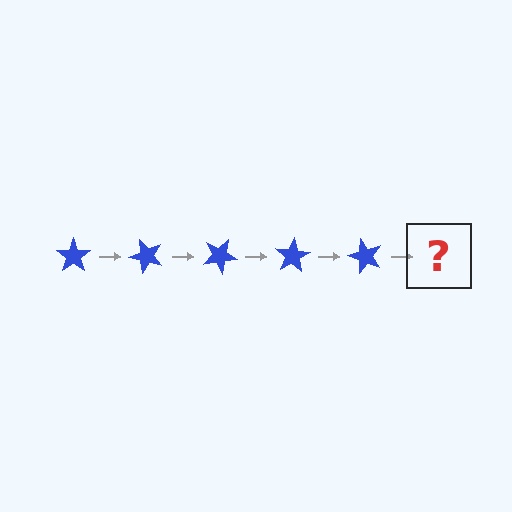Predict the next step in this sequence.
The next step is a blue star rotated 250 degrees.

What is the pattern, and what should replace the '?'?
The pattern is that the star rotates 50 degrees each step. The '?' should be a blue star rotated 250 degrees.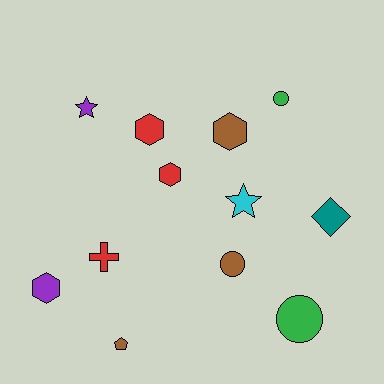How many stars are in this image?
There are 2 stars.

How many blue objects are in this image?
There are no blue objects.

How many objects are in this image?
There are 12 objects.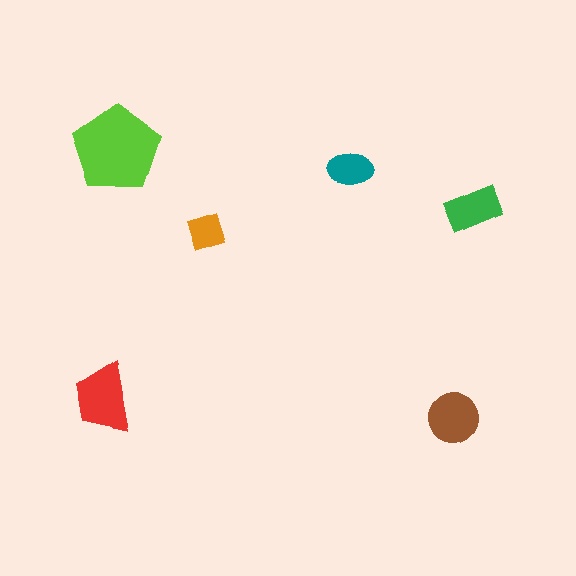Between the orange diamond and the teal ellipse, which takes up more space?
The teal ellipse.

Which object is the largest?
The lime pentagon.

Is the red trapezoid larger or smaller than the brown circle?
Larger.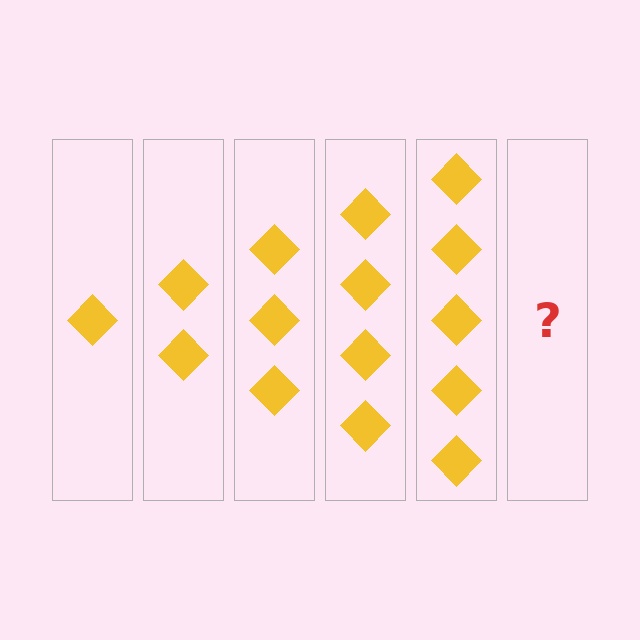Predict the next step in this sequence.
The next step is 6 diamonds.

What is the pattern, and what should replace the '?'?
The pattern is that each step adds one more diamond. The '?' should be 6 diamonds.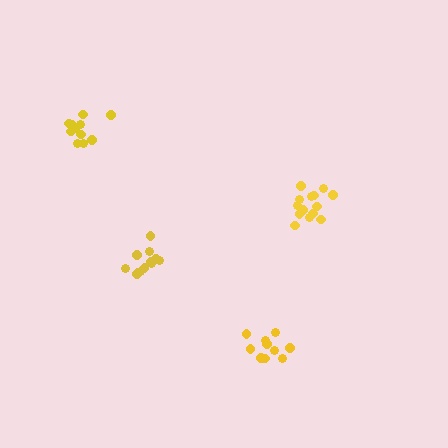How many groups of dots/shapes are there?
There are 4 groups.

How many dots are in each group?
Group 1: 12 dots, Group 2: 11 dots, Group 3: 14 dots, Group 4: 10 dots (47 total).